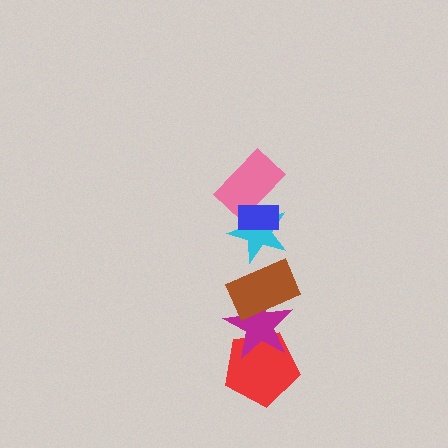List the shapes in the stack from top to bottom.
From top to bottom: the blue rectangle, the pink rectangle, the cyan star, the brown rectangle, the magenta star, the red pentagon.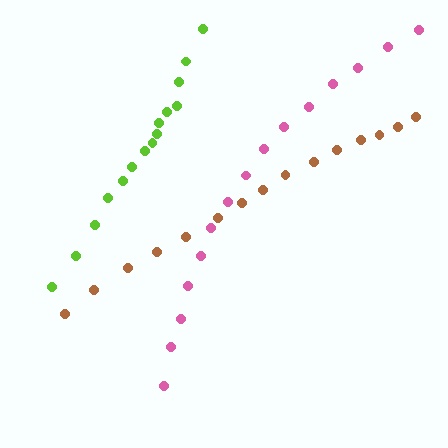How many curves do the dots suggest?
There are 3 distinct paths.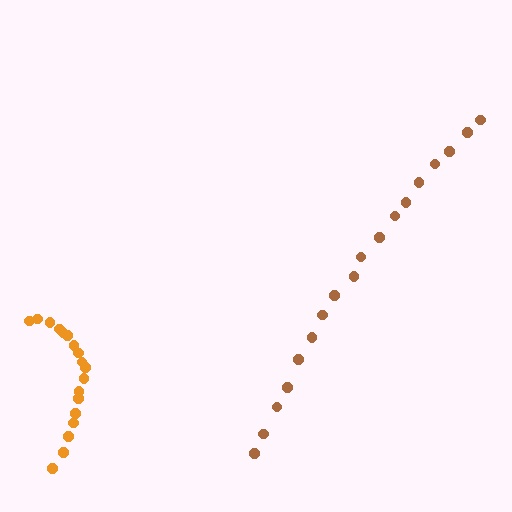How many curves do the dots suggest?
There are 2 distinct paths.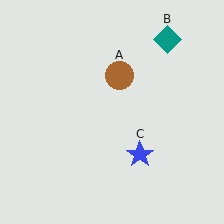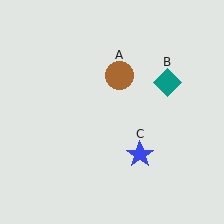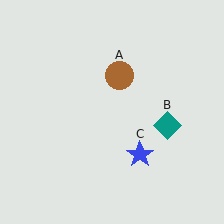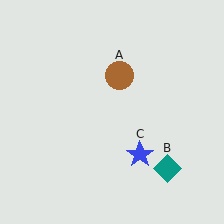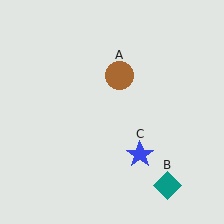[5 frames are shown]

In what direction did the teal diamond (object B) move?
The teal diamond (object B) moved down.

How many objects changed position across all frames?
1 object changed position: teal diamond (object B).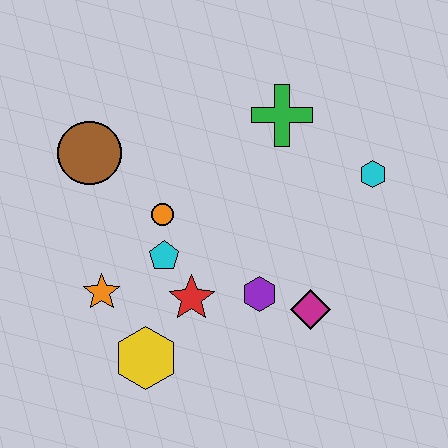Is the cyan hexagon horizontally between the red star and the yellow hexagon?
No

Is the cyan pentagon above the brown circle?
No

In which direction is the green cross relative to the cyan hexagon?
The green cross is to the left of the cyan hexagon.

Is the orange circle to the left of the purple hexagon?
Yes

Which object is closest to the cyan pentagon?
The orange circle is closest to the cyan pentagon.